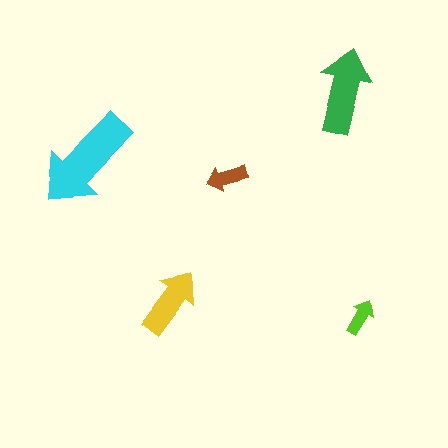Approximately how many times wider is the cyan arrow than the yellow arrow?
About 1.5 times wider.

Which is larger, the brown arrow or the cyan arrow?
The cyan one.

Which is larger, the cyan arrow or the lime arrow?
The cyan one.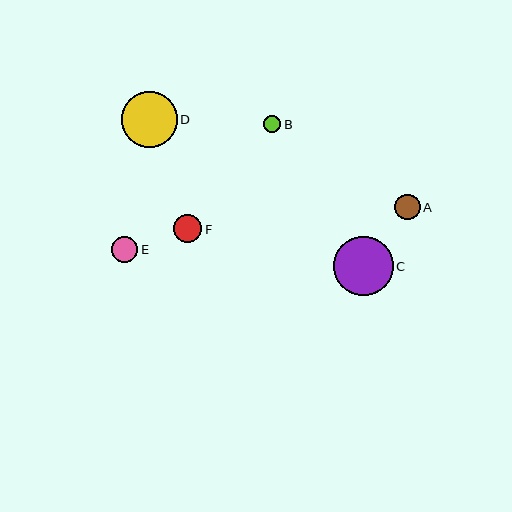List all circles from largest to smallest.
From largest to smallest: C, D, F, E, A, B.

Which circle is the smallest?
Circle B is the smallest with a size of approximately 17 pixels.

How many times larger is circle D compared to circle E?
Circle D is approximately 2.1 times the size of circle E.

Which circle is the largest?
Circle C is the largest with a size of approximately 60 pixels.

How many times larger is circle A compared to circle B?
Circle A is approximately 1.5 times the size of circle B.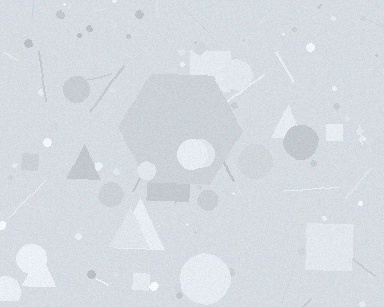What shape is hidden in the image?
A hexagon is hidden in the image.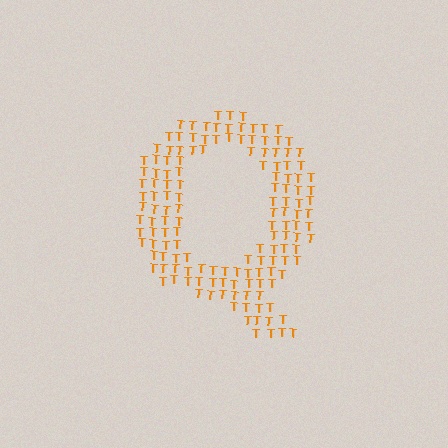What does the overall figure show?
The overall figure shows the letter Q.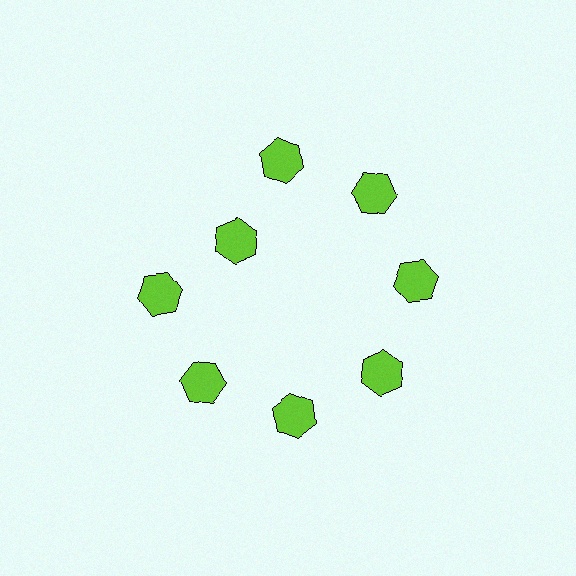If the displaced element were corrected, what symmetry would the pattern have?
It would have 8-fold rotational symmetry — the pattern would map onto itself every 45 degrees.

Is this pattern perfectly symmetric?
No. The 8 lime hexagons are arranged in a ring, but one element near the 10 o'clock position is pulled inward toward the center, breaking the 8-fold rotational symmetry.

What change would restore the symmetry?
The symmetry would be restored by moving it outward, back onto the ring so that all 8 hexagons sit at equal angles and equal distance from the center.